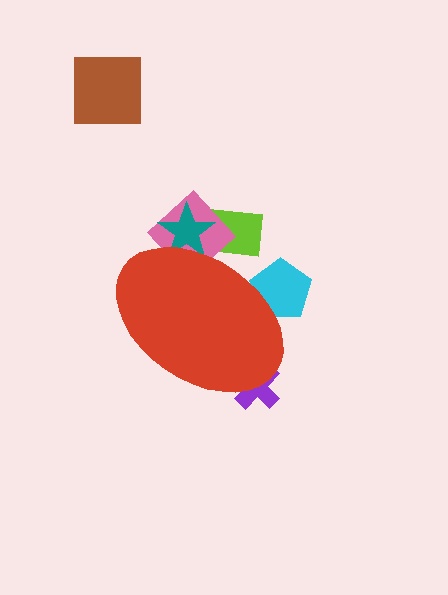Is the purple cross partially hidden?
Yes, the purple cross is partially hidden behind the red ellipse.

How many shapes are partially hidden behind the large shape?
5 shapes are partially hidden.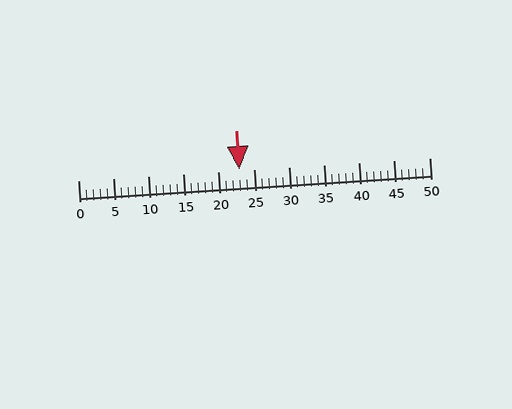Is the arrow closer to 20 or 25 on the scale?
The arrow is closer to 25.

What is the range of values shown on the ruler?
The ruler shows values from 0 to 50.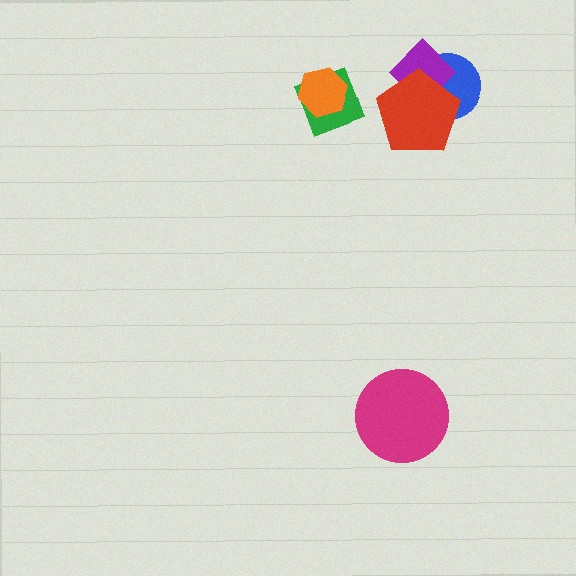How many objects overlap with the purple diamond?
2 objects overlap with the purple diamond.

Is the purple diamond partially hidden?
Yes, it is partially covered by another shape.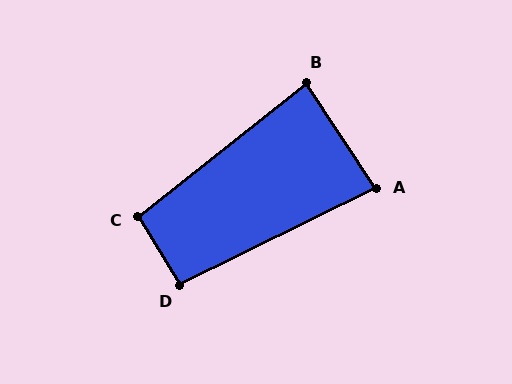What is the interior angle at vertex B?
Approximately 85 degrees (acute).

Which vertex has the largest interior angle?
C, at approximately 97 degrees.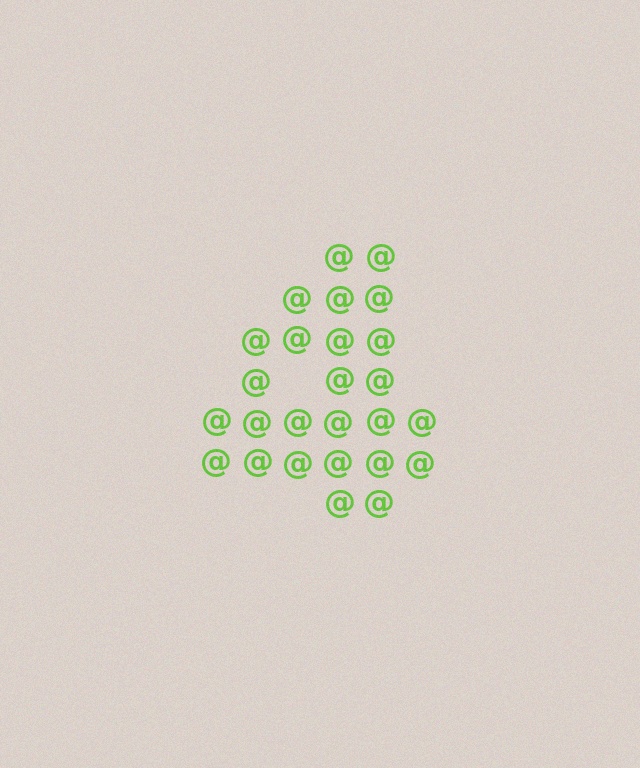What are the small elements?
The small elements are at signs.